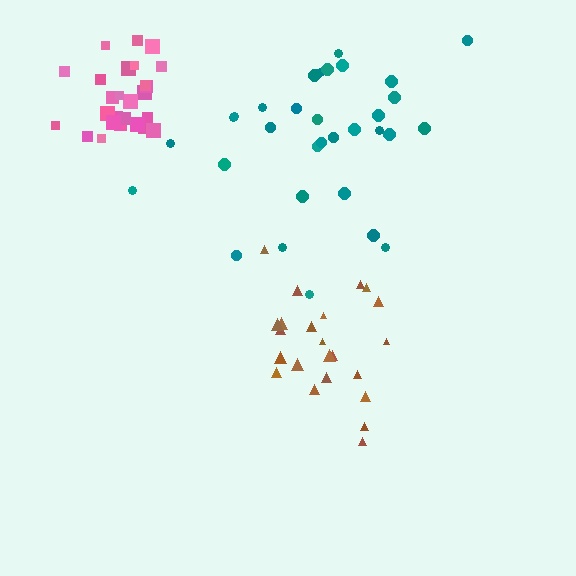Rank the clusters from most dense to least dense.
pink, brown, teal.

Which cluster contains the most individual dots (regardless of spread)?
Teal (32).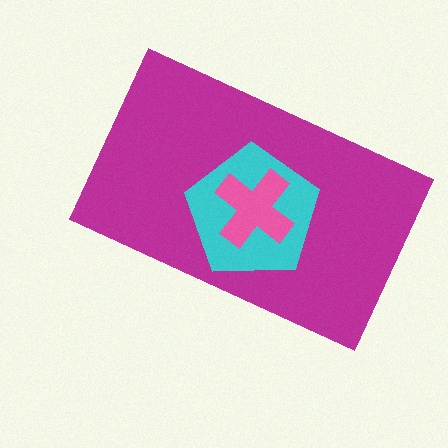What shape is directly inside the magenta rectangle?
The cyan pentagon.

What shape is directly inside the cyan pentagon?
The pink cross.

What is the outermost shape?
The magenta rectangle.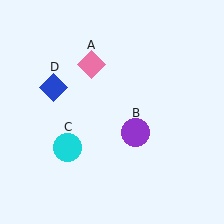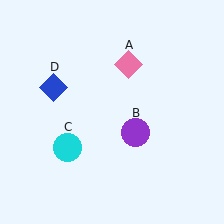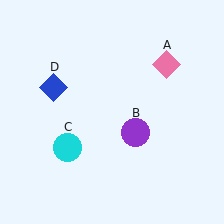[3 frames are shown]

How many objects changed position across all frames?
1 object changed position: pink diamond (object A).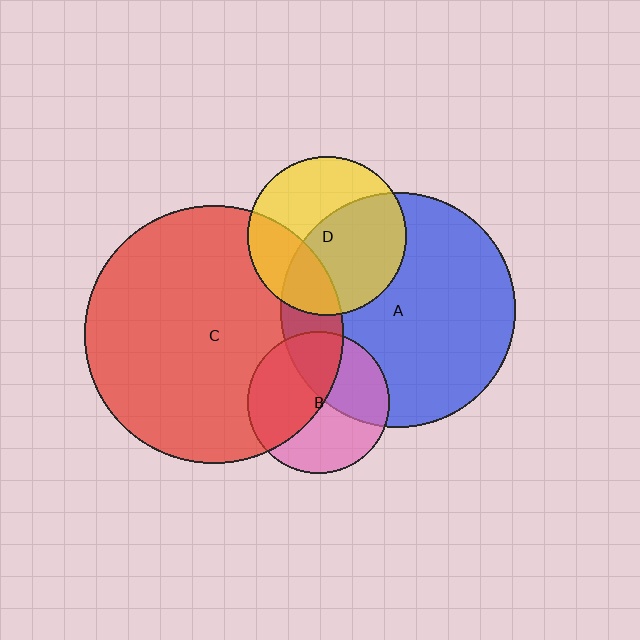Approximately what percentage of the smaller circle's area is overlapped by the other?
Approximately 50%.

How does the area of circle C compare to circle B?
Approximately 3.3 times.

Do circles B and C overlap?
Yes.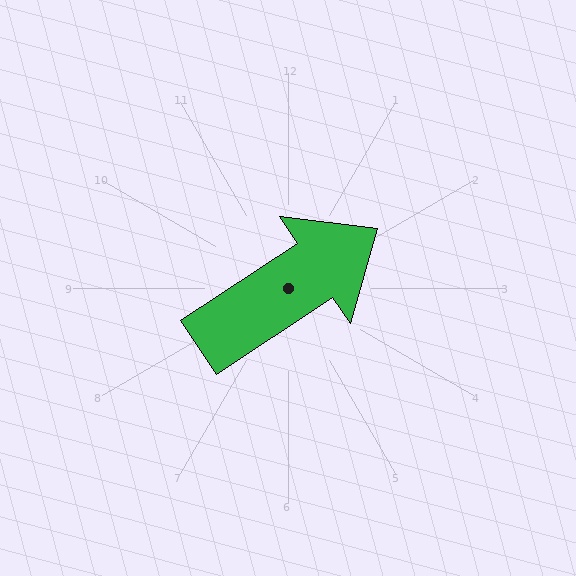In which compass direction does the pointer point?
Northeast.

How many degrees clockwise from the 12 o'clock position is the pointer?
Approximately 56 degrees.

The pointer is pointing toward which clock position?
Roughly 2 o'clock.